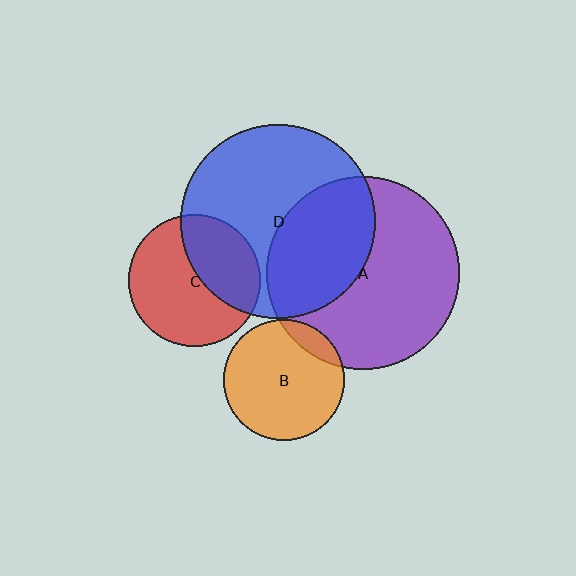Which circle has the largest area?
Circle D (blue).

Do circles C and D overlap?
Yes.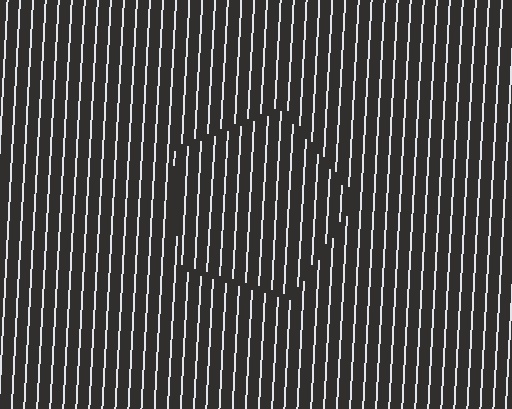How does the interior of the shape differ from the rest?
The interior of the shape contains the same grating, shifted by half a period — the contour is defined by the phase discontinuity where line-ends from the inner and outer gratings abut.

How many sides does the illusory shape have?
5 sides — the line-ends trace a pentagon.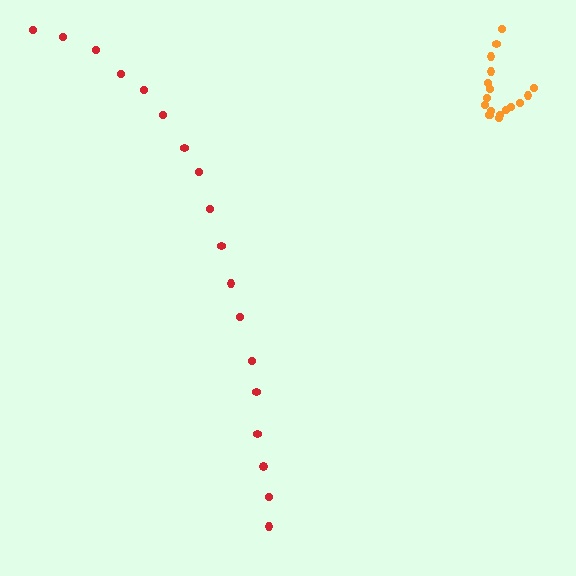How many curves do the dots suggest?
There are 2 distinct paths.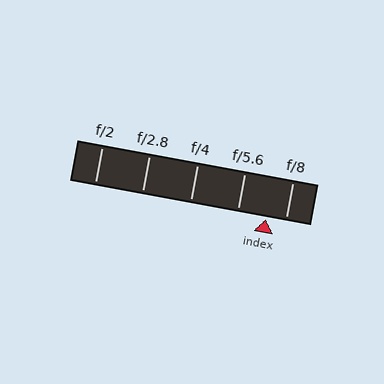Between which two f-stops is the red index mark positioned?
The index mark is between f/5.6 and f/8.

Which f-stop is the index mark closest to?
The index mark is closest to f/8.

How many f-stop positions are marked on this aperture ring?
There are 5 f-stop positions marked.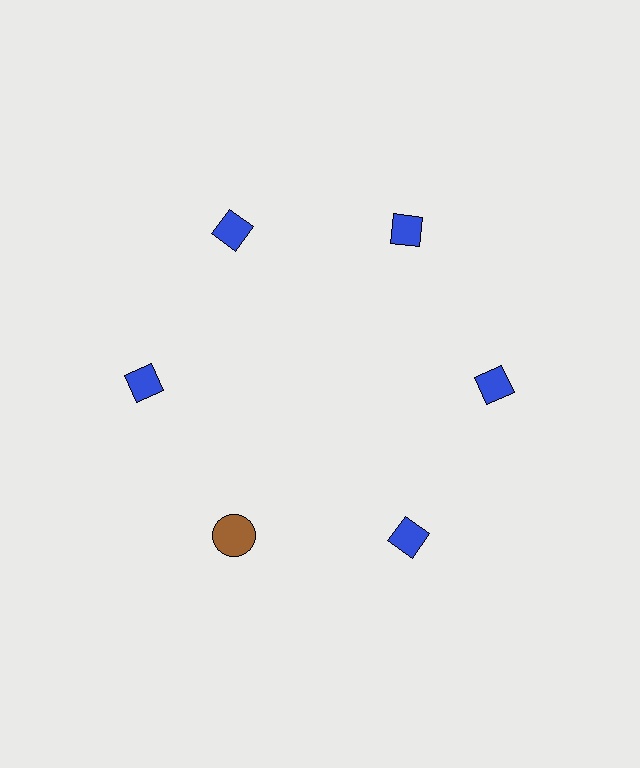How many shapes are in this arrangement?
There are 6 shapes arranged in a ring pattern.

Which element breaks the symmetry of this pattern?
The brown circle at roughly the 7 o'clock position breaks the symmetry. All other shapes are blue diamonds.